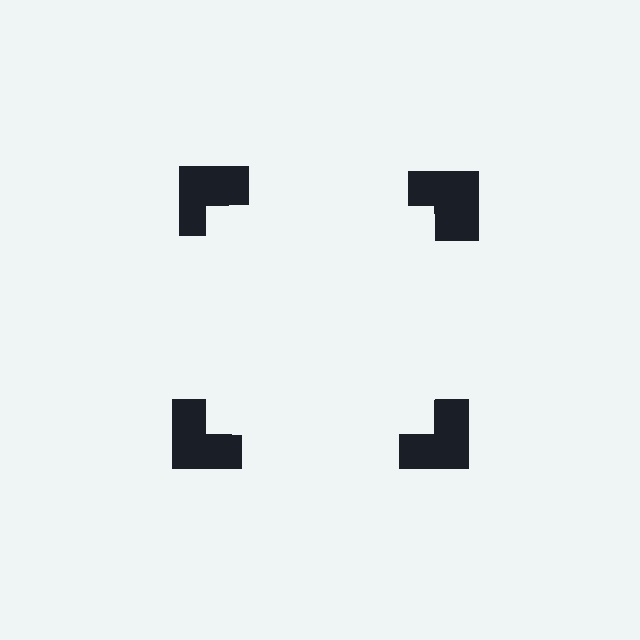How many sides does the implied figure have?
4 sides.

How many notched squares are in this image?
There are 4 — one at each vertex of the illusory square.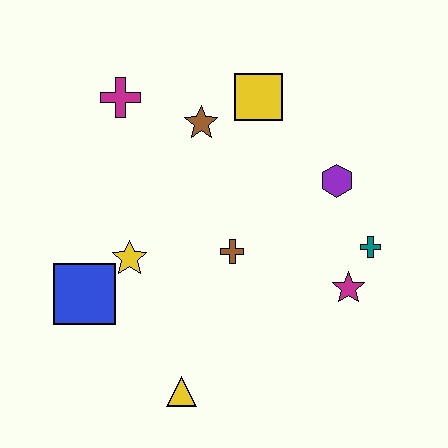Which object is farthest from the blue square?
The teal cross is farthest from the blue square.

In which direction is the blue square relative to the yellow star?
The blue square is to the left of the yellow star.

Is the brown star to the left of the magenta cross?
No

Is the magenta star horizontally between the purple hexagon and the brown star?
No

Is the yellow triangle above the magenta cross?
No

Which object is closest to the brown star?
The yellow square is closest to the brown star.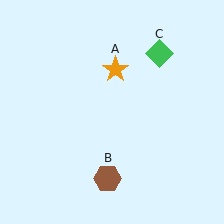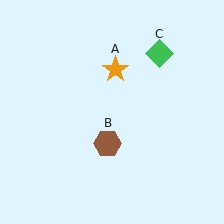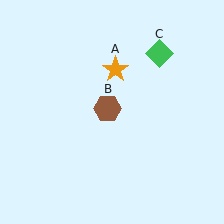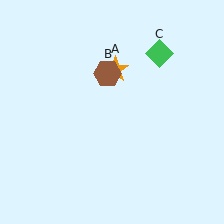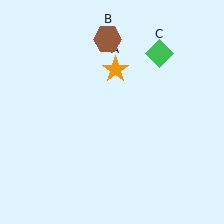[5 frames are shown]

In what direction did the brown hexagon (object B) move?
The brown hexagon (object B) moved up.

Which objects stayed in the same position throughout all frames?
Orange star (object A) and green diamond (object C) remained stationary.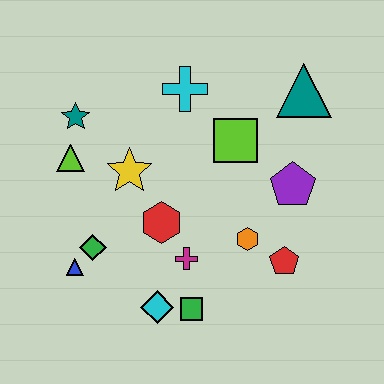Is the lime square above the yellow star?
Yes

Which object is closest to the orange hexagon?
The red pentagon is closest to the orange hexagon.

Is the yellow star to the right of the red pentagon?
No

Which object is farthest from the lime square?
The blue triangle is farthest from the lime square.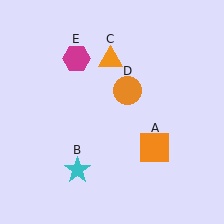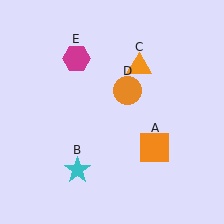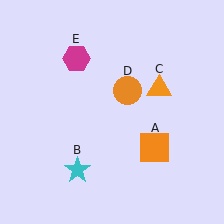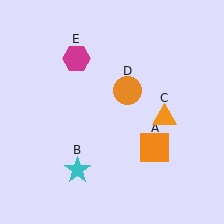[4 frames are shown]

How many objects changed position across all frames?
1 object changed position: orange triangle (object C).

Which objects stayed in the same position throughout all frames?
Orange square (object A) and cyan star (object B) and orange circle (object D) and magenta hexagon (object E) remained stationary.